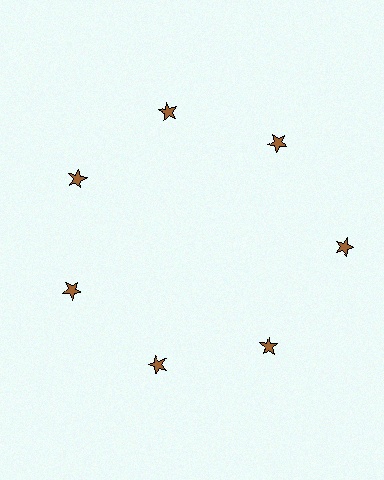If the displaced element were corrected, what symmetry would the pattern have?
It would have 7-fold rotational symmetry — the pattern would map onto itself every 51 degrees.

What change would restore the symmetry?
The symmetry would be restored by moving it inward, back onto the ring so that all 7 stars sit at equal angles and equal distance from the center.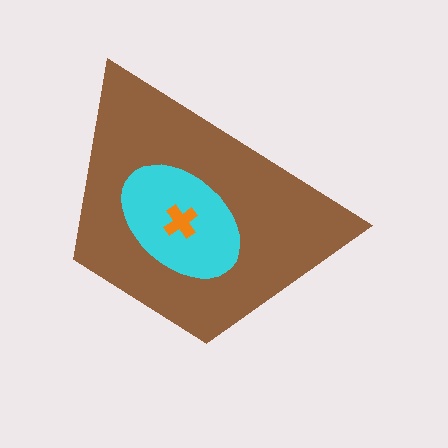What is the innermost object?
The orange cross.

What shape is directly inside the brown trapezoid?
The cyan ellipse.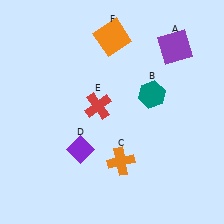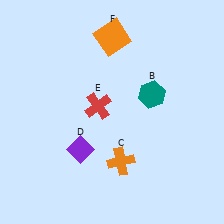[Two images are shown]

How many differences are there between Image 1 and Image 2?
There is 1 difference between the two images.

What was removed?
The purple square (A) was removed in Image 2.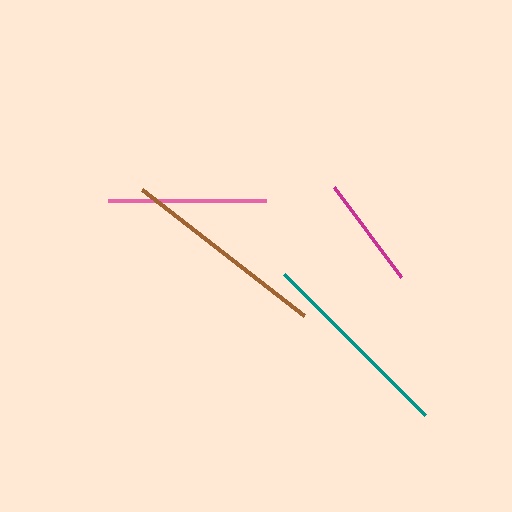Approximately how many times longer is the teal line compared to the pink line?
The teal line is approximately 1.3 times the length of the pink line.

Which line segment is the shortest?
The magenta line is the shortest at approximately 112 pixels.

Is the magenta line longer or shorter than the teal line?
The teal line is longer than the magenta line.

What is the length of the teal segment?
The teal segment is approximately 199 pixels long.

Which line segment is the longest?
The brown line is the longest at approximately 205 pixels.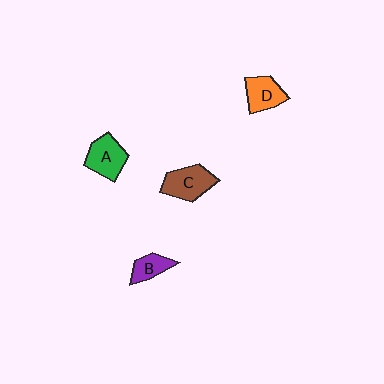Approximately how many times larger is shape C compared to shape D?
Approximately 1.2 times.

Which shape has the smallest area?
Shape B (purple).